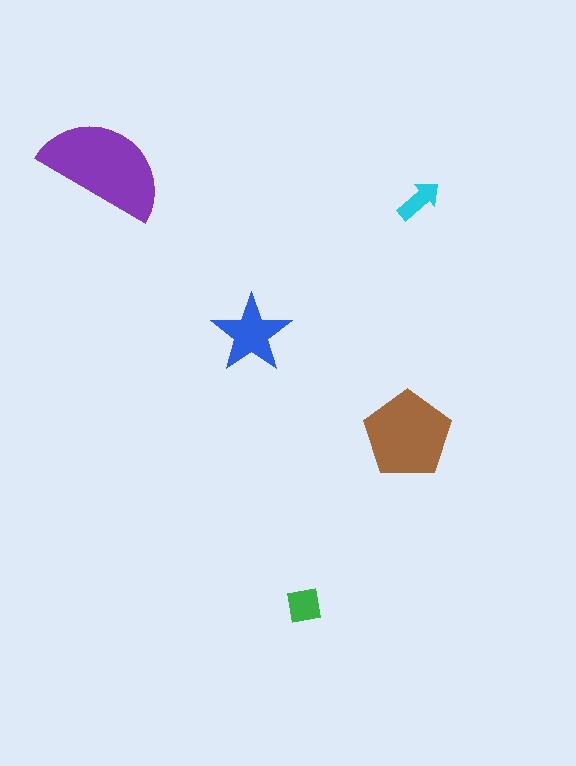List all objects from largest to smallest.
The purple semicircle, the brown pentagon, the blue star, the green square, the cyan arrow.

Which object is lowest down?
The green square is bottommost.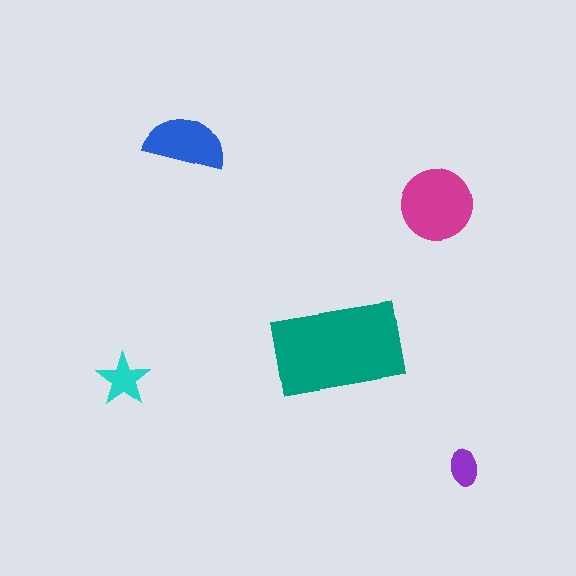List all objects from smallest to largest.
The purple ellipse, the cyan star, the blue semicircle, the magenta circle, the teal rectangle.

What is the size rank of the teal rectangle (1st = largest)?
1st.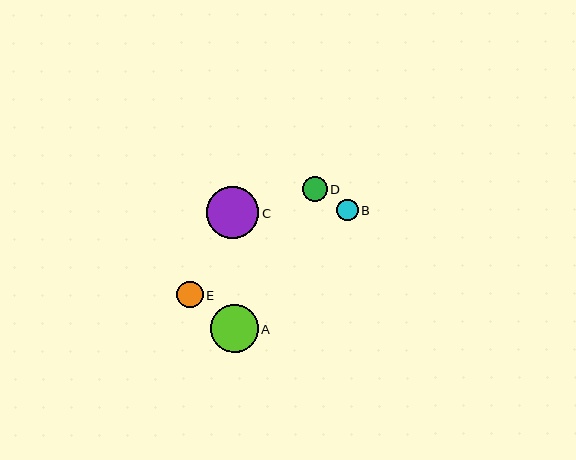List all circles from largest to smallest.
From largest to smallest: C, A, E, D, B.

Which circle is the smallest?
Circle B is the smallest with a size of approximately 22 pixels.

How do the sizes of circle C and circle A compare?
Circle C and circle A are approximately the same size.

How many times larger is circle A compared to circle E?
Circle A is approximately 1.8 times the size of circle E.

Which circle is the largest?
Circle C is the largest with a size of approximately 52 pixels.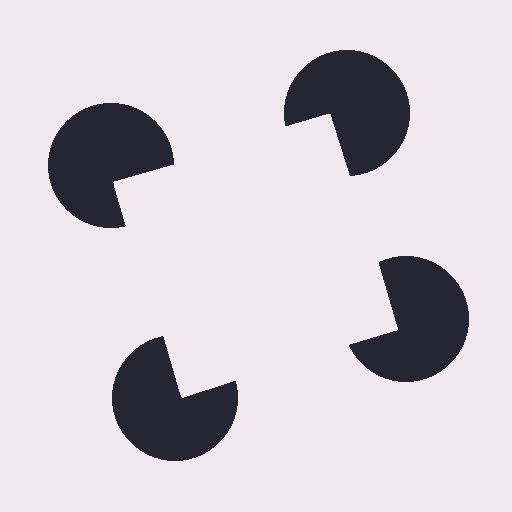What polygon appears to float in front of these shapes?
An illusory square — its edges are inferred from the aligned wedge cuts in the pac-man discs, not physically drawn.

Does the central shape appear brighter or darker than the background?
It typically appears slightly brighter than the background, even though no actual brightness change is drawn.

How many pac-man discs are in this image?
There are 4 — one at each vertex of the illusory square.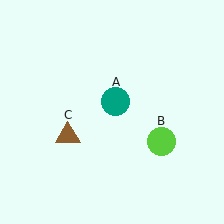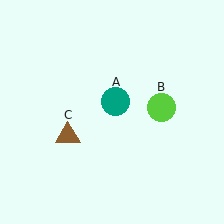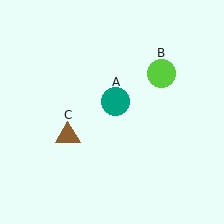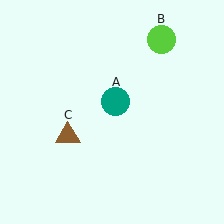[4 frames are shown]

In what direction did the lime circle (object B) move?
The lime circle (object B) moved up.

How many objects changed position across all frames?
1 object changed position: lime circle (object B).